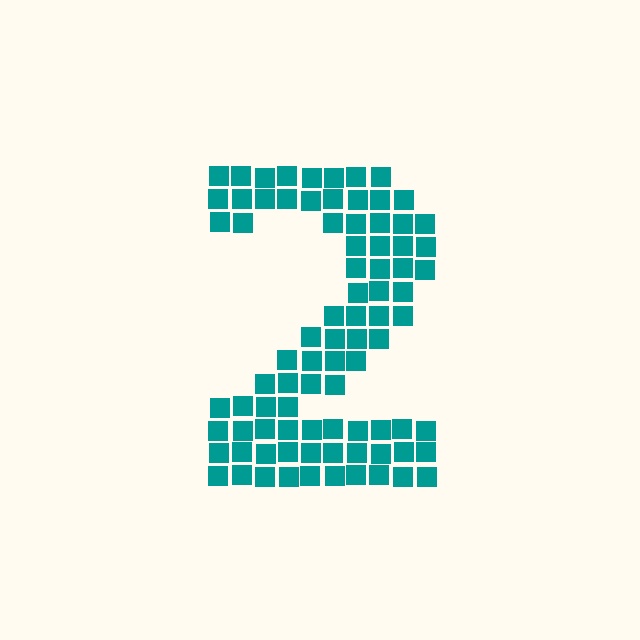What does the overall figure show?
The overall figure shows the digit 2.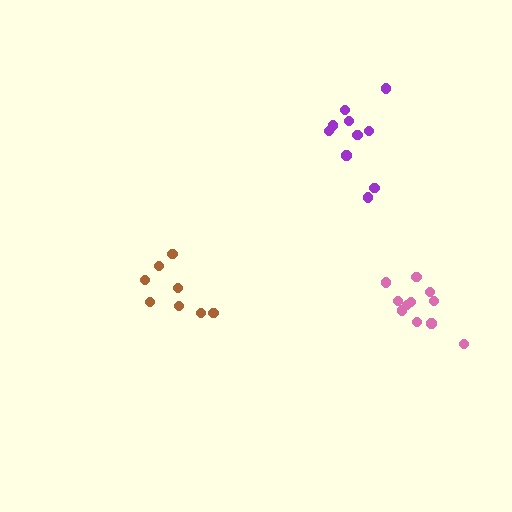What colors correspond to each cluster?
The clusters are colored: purple, brown, pink.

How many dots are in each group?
Group 1: 10 dots, Group 2: 8 dots, Group 3: 11 dots (29 total).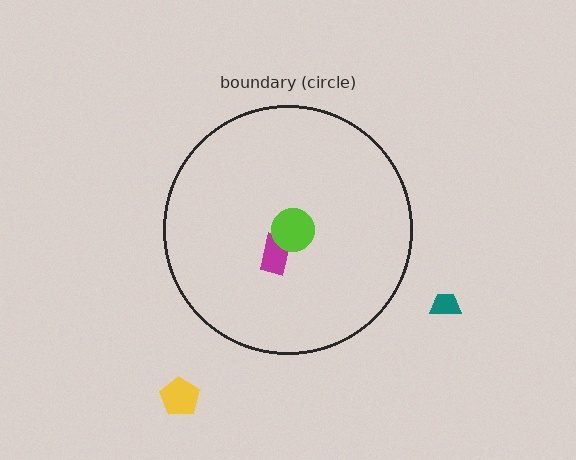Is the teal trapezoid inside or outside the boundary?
Outside.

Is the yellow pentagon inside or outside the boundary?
Outside.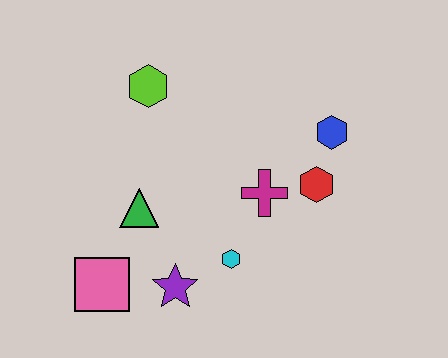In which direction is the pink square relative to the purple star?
The pink square is to the left of the purple star.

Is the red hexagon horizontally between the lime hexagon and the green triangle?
No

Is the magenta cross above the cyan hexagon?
Yes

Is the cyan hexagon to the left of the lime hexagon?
No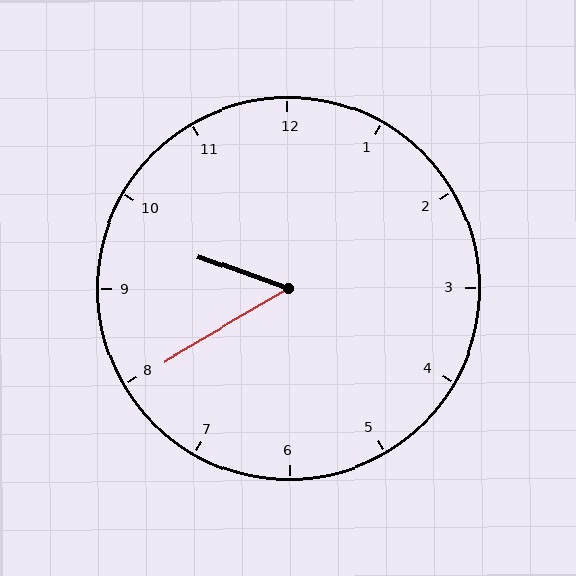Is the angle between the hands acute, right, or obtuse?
It is acute.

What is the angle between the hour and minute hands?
Approximately 50 degrees.